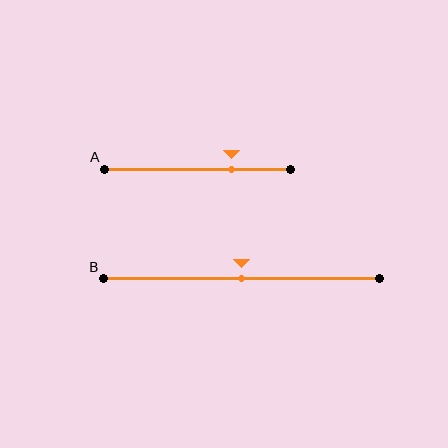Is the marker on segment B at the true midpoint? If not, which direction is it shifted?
Yes, the marker on segment B is at the true midpoint.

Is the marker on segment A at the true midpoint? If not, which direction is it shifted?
No, the marker on segment A is shifted to the right by about 18% of the segment length.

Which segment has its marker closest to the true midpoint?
Segment B has its marker closest to the true midpoint.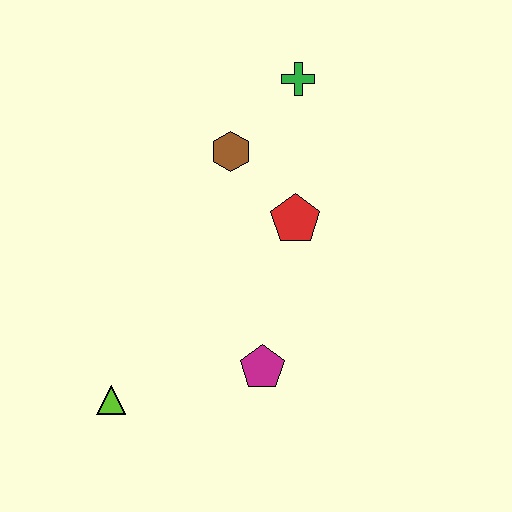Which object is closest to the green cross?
The brown hexagon is closest to the green cross.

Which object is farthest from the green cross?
The lime triangle is farthest from the green cross.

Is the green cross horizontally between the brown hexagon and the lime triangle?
No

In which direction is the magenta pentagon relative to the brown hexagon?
The magenta pentagon is below the brown hexagon.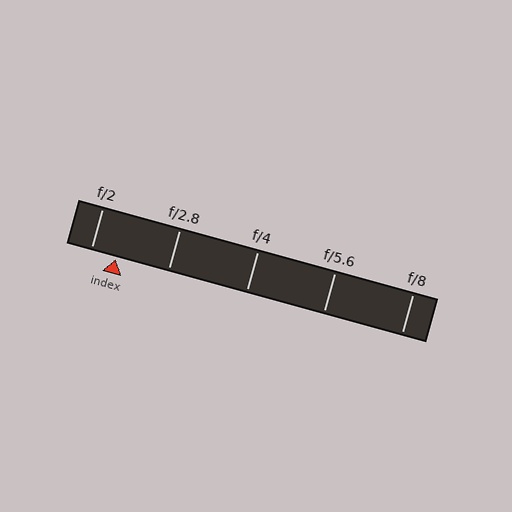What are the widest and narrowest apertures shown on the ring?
The widest aperture shown is f/2 and the narrowest is f/8.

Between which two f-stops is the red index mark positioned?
The index mark is between f/2 and f/2.8.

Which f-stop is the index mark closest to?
The index mark is closest to f/2.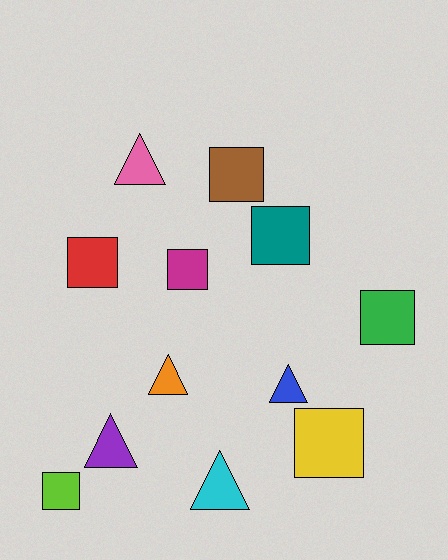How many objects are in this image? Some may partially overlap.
There are 12 objects.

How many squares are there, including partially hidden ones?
There are 7 squares.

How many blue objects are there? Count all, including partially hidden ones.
There is 1 blue object.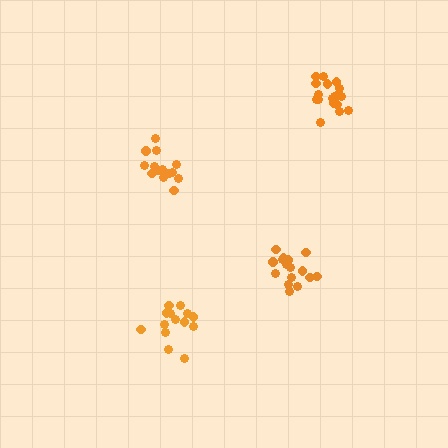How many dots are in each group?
Group 1: 18 dots, Group 2: 14 dots, Group 3: 15 dots, Group 4: 17 dots (64 total).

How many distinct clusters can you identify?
There are 4 distinct clusters.